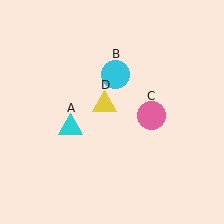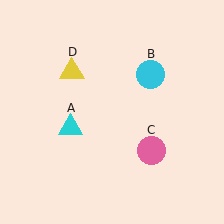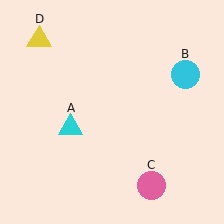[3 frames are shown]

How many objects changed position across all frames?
3 objects changed position: cyan circle (object B), pink circle (object C), yellow triangle (object D).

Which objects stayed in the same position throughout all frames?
Cyan triangle (object A) remained stationary.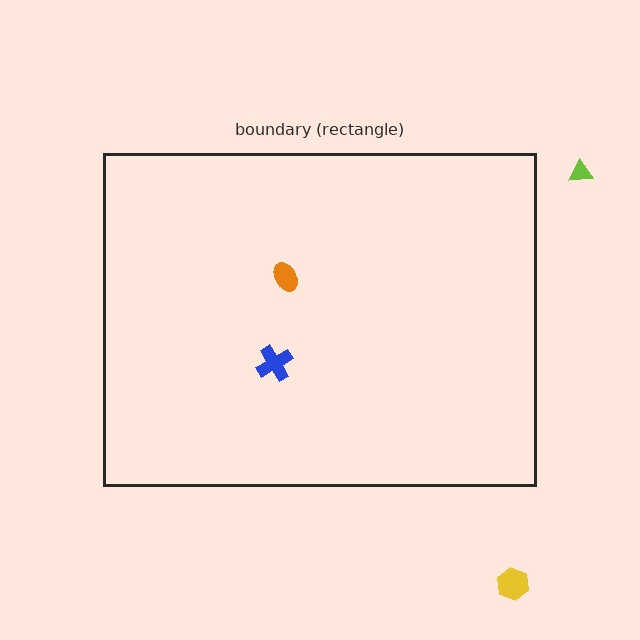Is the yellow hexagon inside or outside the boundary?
Outside.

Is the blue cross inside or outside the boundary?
Inside.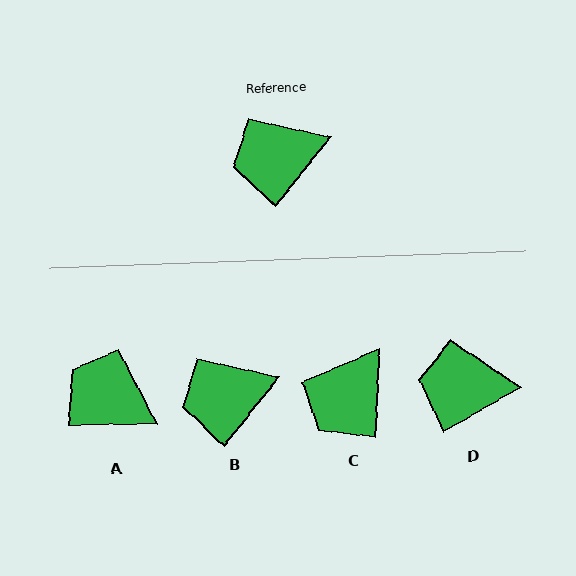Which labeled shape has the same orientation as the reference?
B.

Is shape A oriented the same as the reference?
No, it is off by about 50 degrees.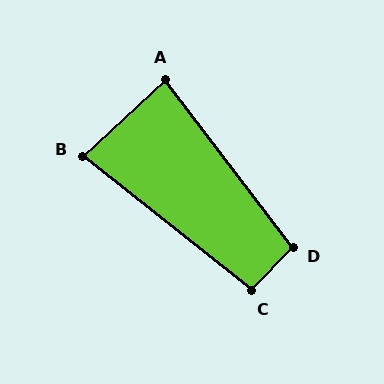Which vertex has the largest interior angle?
D, at approximately 99 degrees.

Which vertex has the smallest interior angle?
B, at approximately 81 degrees.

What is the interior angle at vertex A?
Approximately 85 degrees (acute).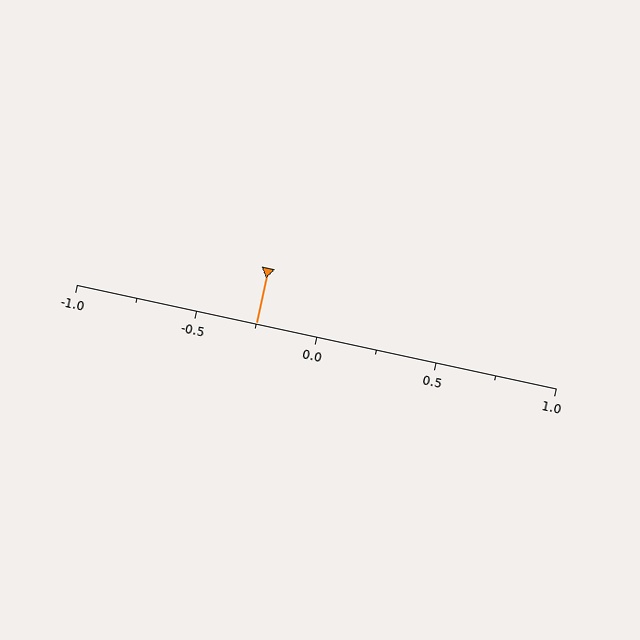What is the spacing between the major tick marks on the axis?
The major ticks are spaced 0.5 apart.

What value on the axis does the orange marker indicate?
The marker indicates approximately -0.25.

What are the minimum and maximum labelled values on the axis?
The axis runs from -1.0 to 1.0.